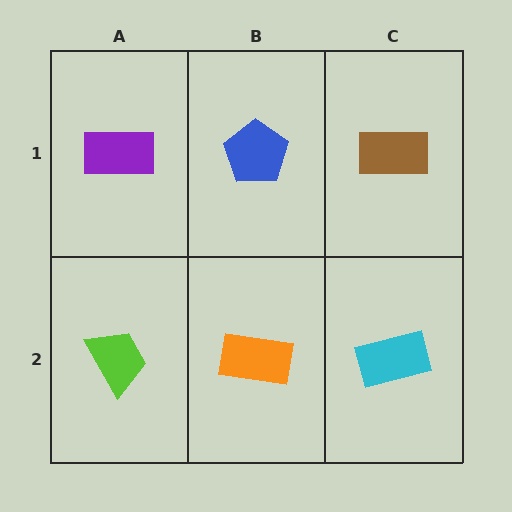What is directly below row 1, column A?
A lime trapezoid.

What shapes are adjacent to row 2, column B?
A blue pentagon (row 1, column B), a lime trapezoid (row 2, column A), a cyan rectangle (row 2, column C).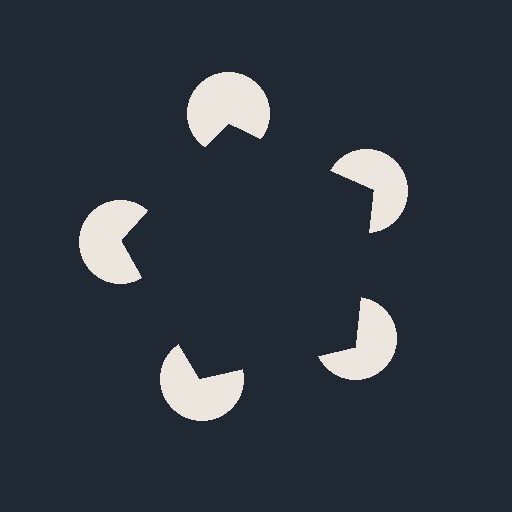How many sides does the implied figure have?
5 sides.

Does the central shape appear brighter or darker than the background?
It typically appears slightly darker than the background, even though no actual brightness change is drawn.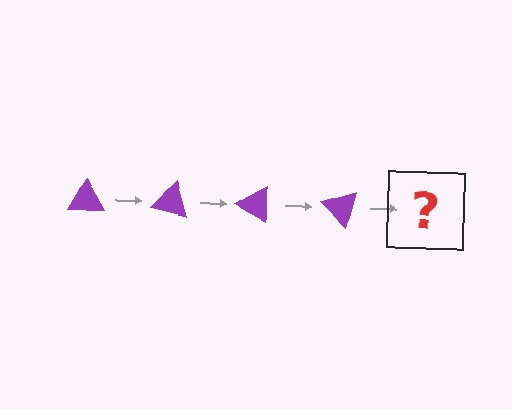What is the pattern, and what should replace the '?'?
The pattern is that the triangle rotates 15 degrees each step. The '?' should be a purple triangle rotated 60 degrees.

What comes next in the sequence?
The next element should be a purple triangle rotated 60 degrees.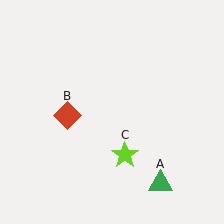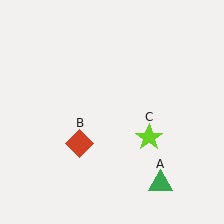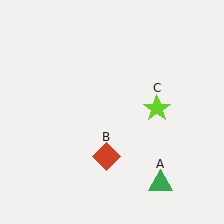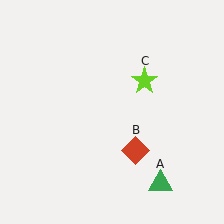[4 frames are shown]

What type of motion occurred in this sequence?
The red diamond (object B), lime star (object C) rotated counterclockwise around the center of the scene.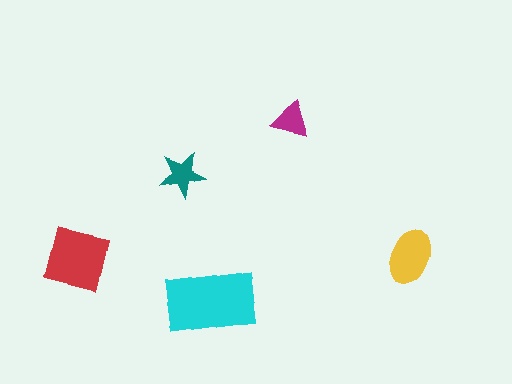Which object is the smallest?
The magenta triangle.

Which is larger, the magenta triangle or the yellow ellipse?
The yellow ellipse.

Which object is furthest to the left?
The red square is leftmost.